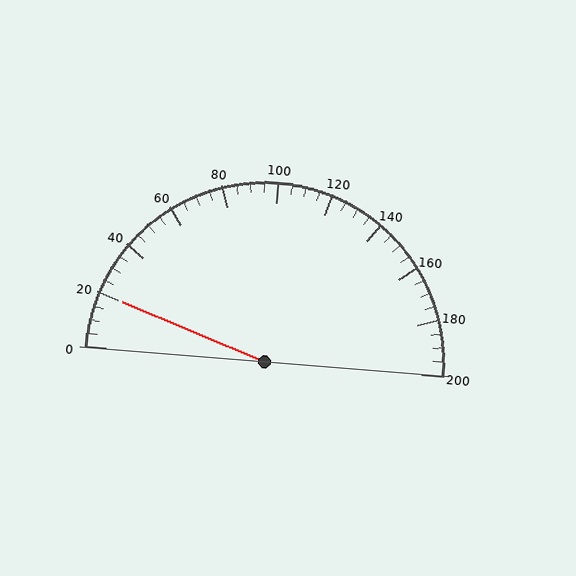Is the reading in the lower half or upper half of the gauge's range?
The reading is in the lower half of the range (0 to 200).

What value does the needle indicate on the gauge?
The needle indicates approximately 20.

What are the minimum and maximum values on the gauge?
The gauge ranges from 0 to 200.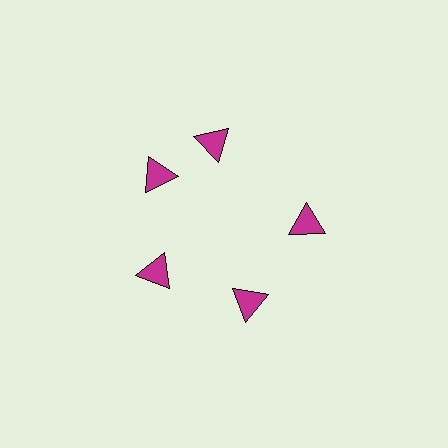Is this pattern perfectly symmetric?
No. The 5 magenta triangles are arranged in a ring, but one element near the 1 o'clock position is rotated out of alignment along the ring, breaking the 5-fold rotational symmetry.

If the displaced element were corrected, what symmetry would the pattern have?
It would have 5-fold rotational symmetry — the pattern would map onto itself every 72 degrees.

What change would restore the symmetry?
The symmetry would be restored by rotating it back into even spacing with its neighbors so that all 5 triangles sit at equal angles and equal distance from the center.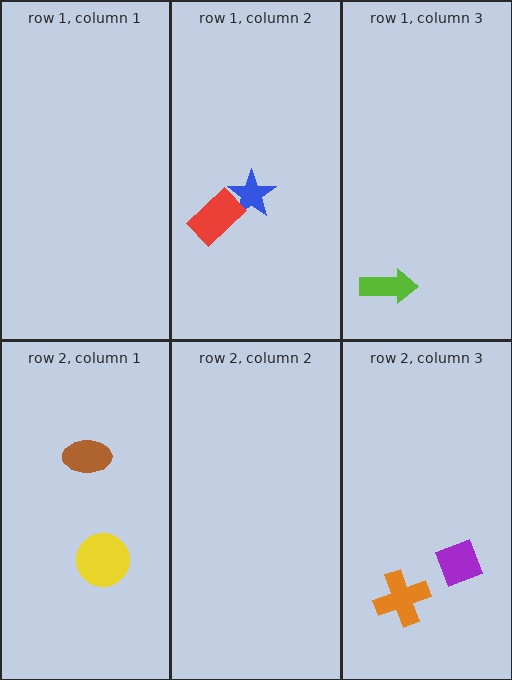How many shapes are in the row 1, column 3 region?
1.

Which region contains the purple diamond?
The row 2, column 3 region.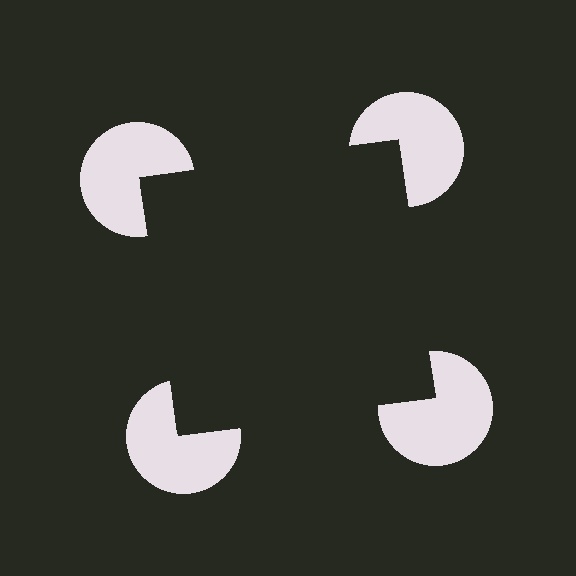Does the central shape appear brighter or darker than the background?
It typically appears slightly darker than the background, even though no actual brightness change is drawn.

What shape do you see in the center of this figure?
An illusory square — its edges are inferred from the aligned wedge cuts in the pac-man discs, not physically drawn.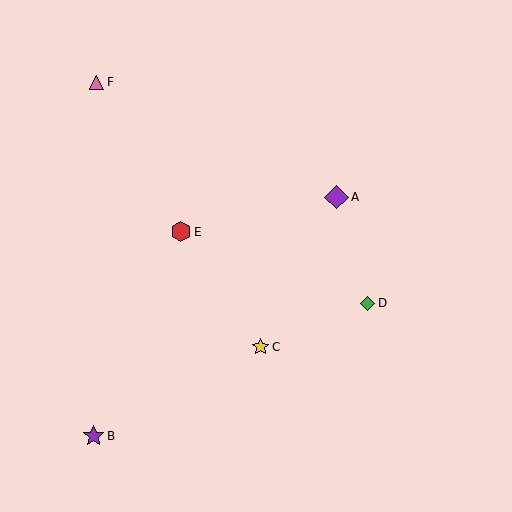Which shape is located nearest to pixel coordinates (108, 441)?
The purple star (labeled B) at (94, 436) is nearest to that location.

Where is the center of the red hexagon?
The center of the red hexagon is at (181, 232).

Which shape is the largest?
The purple diamond (labeled A) is the largest.